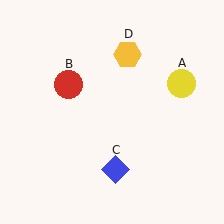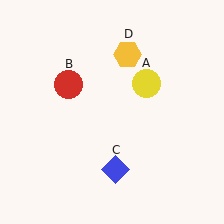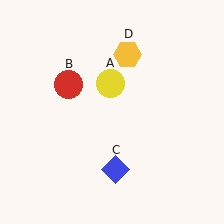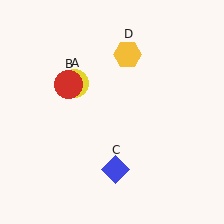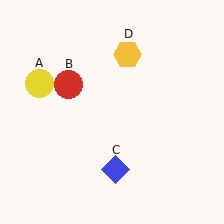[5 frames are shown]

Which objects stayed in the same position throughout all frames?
Red circle (object B) and blue diamond (object C) and yellow hexagon (object D) remained stationary.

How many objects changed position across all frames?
1 object changed position: yellow circle (object A).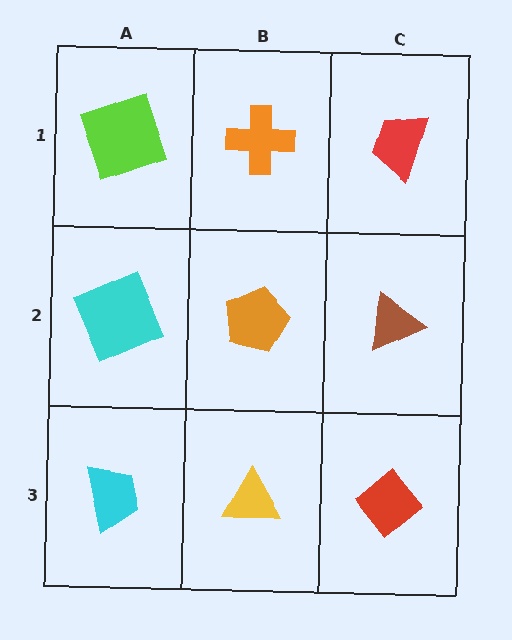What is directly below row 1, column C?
A brown triangle.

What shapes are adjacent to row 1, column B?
An orange pentagon (row 2, column B), a lime square (row 1, column A), a red trapezoid (row 1, column C).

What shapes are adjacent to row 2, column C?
A red trapezoid (row 1, column C), a red diamond (row 3, column C), an orange pentagon (row 2, column B).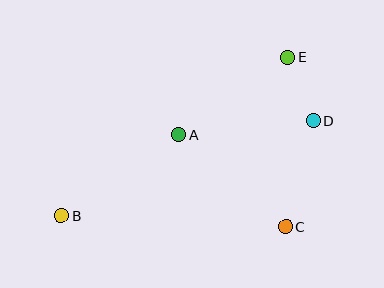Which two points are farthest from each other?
Points B and E are farthest from each other.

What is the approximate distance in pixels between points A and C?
The distance between A and C is approximately 141 pixels.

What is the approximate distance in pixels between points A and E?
The distance between A and E is approximately 134 pixels.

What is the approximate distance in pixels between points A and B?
The distance between A and B is approximately 143 pixels.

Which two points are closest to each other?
Points D and E are closest to each other.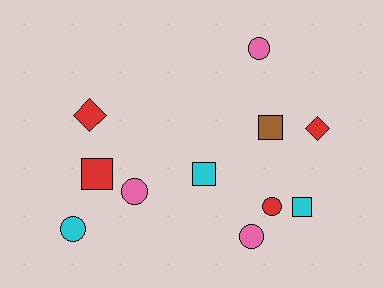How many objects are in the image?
There are 11 objects.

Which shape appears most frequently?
Circle, with 5 objects.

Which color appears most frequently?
Red, with 4 objects.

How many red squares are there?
There is 1 red square.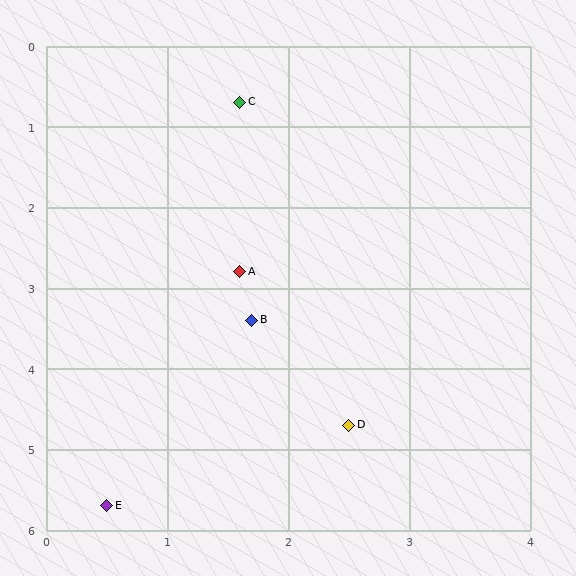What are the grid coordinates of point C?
Point C is at approximately (1.6, 0.7).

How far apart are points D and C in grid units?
Points D and C are about 4.1 grid units apart.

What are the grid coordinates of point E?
Point E is at approximately (0.5, 5.7).